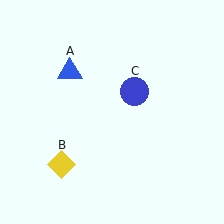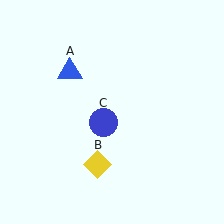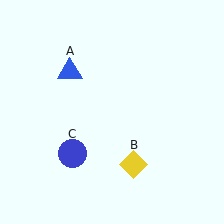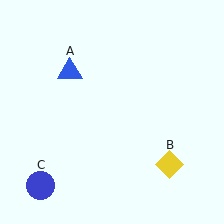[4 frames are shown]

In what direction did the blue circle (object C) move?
The blue circle (object C) moved down and to the left.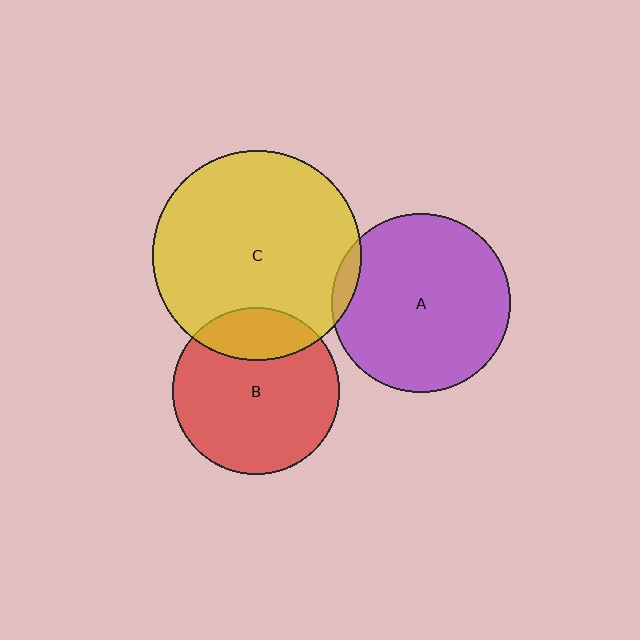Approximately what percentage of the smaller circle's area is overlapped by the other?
Approximately 20%.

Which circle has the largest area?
Circle C (yellow).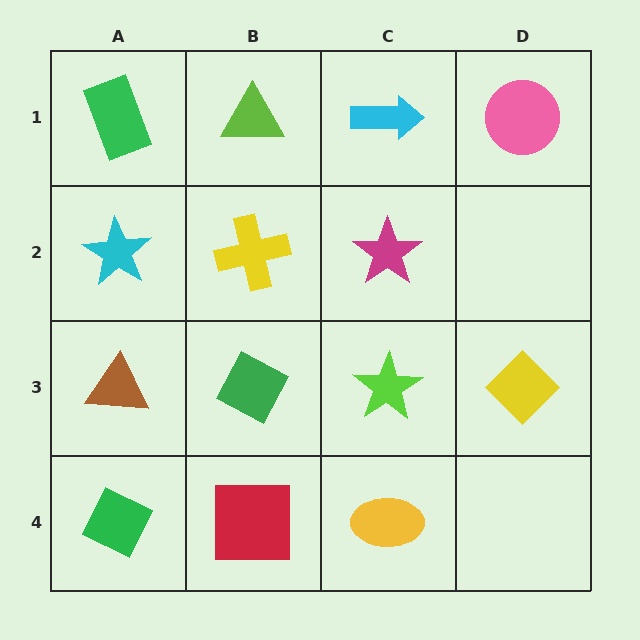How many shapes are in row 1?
4 shapes.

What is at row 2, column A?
A cyan star.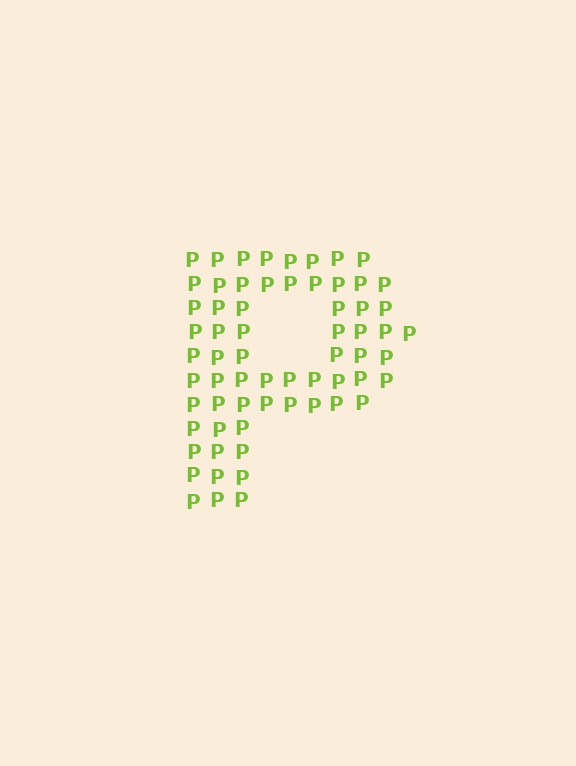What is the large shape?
The large shape is the letter P.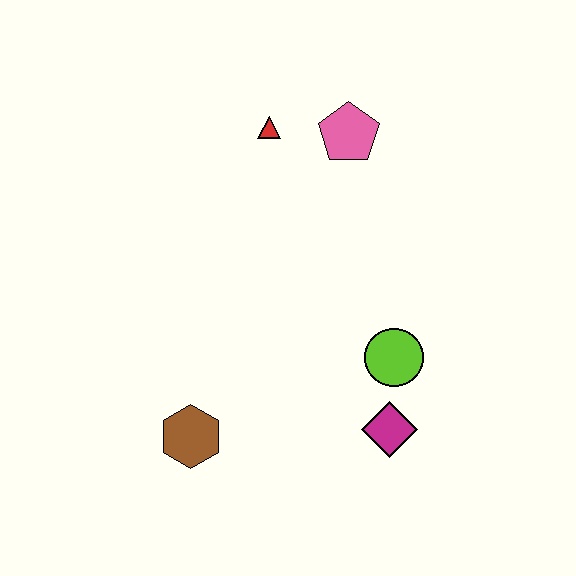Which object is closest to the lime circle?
The magenta diamond is closest to the lime circle.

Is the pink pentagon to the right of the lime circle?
No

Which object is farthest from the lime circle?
The red triangle is farthest from the lime circle.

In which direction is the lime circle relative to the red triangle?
The lime circle is below the red triangle.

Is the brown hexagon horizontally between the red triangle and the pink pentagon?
No